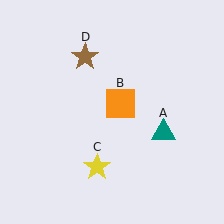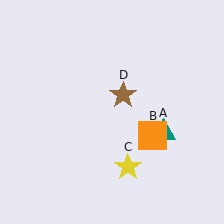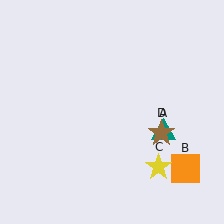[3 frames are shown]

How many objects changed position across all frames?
3 objects changed position: orange square (object B), yellow star (object C), brown star (object D).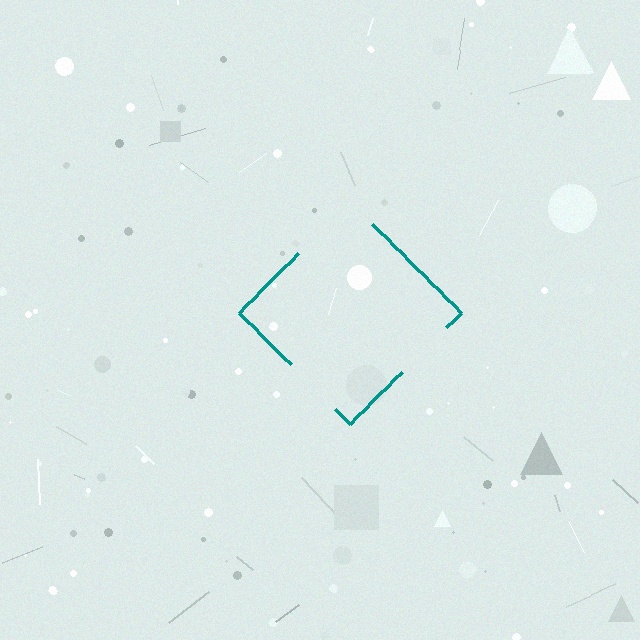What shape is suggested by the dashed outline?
The dashed outline suggests a diamond.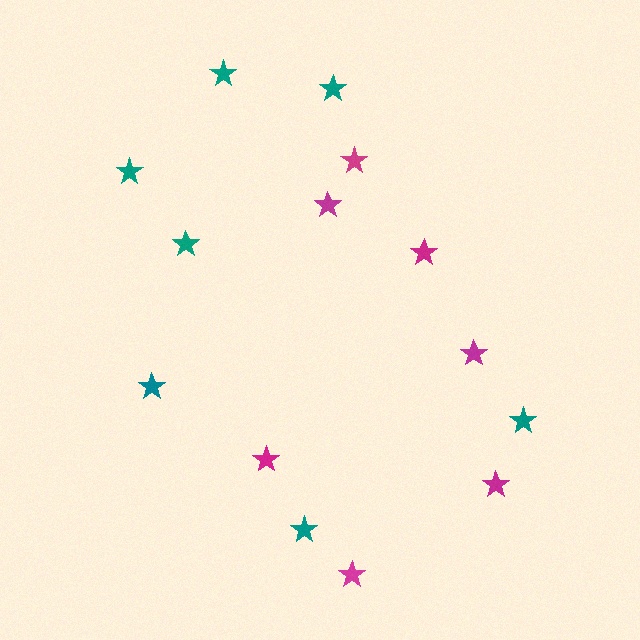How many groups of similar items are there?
There are 2 groups: one group of magenta stars (7) and one group of teal stars (7).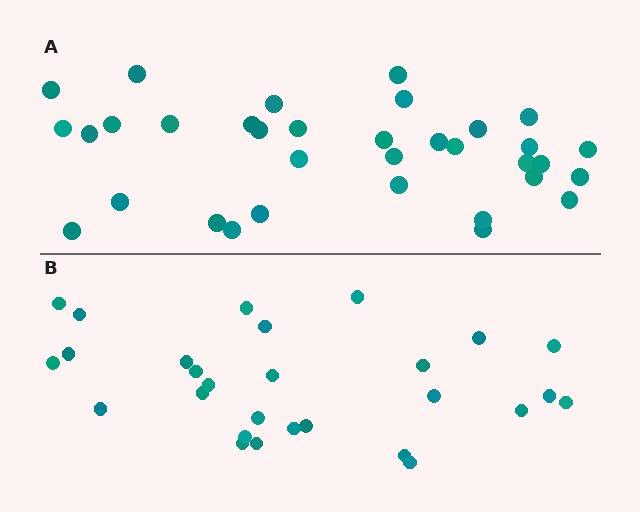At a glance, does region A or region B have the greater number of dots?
Region A (the top region) has more dots.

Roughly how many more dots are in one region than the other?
Region A has about 6 more dots than region B.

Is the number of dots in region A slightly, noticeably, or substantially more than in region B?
Region A has only slightly more — the two regions are fairly close. The ratio is roughly 1.2 to 1.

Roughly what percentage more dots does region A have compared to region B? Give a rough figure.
About 20% more.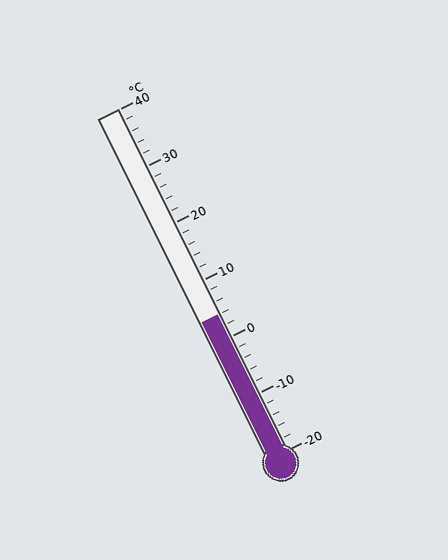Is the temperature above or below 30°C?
The temperature is below 30°C.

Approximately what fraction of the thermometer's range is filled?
The thermometer is filled to approximately 40% of its range.